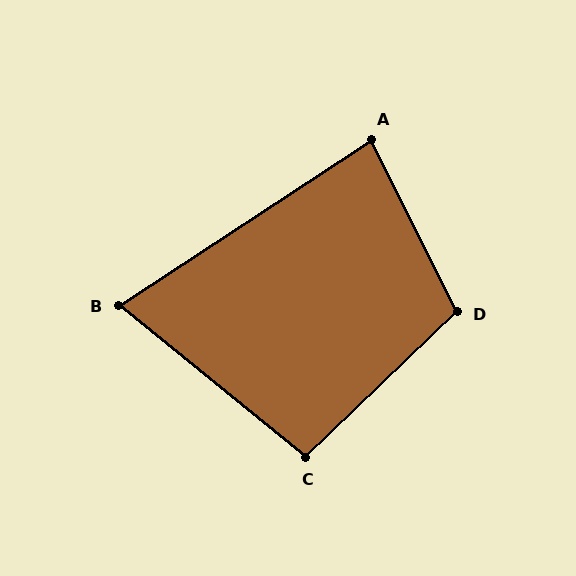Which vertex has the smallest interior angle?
B, at approximately 72 degrees.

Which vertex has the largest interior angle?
D, at approximately 108 degrees.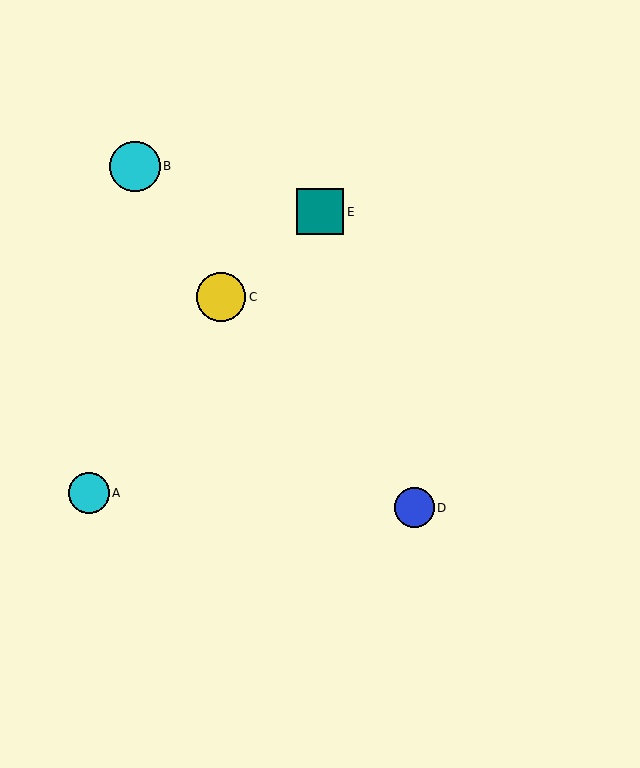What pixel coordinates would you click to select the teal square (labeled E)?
Click at (320, 212) to select the teal square E.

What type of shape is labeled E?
Shape E is a teal square.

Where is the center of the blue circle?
The center of the blue circle is at (414, 508).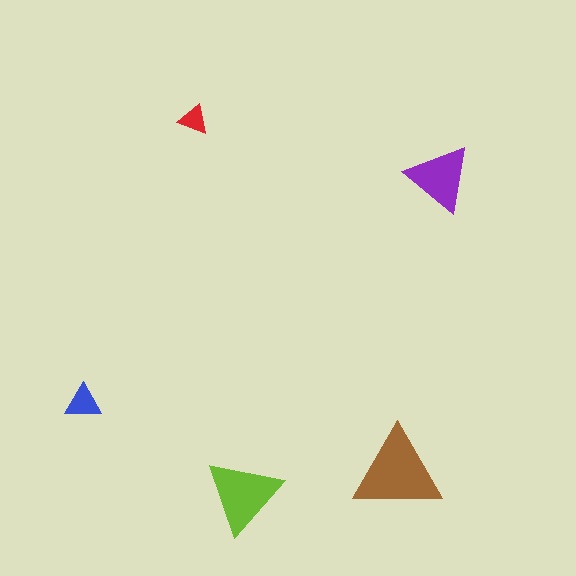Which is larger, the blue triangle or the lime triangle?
The lime one.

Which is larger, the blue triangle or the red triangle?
The blue one.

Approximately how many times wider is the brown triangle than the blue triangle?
About 2.5 times wider.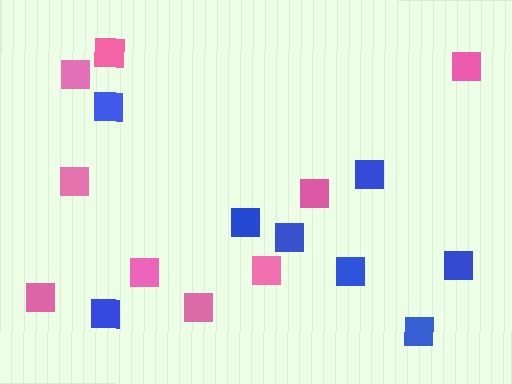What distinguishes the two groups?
There are 2 groups: one group of blue squares (8) and one group of pink squares (9).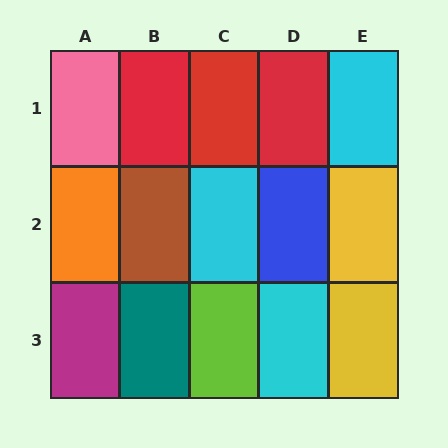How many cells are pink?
1 cell is pink.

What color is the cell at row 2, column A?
Orange.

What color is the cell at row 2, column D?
Blue.